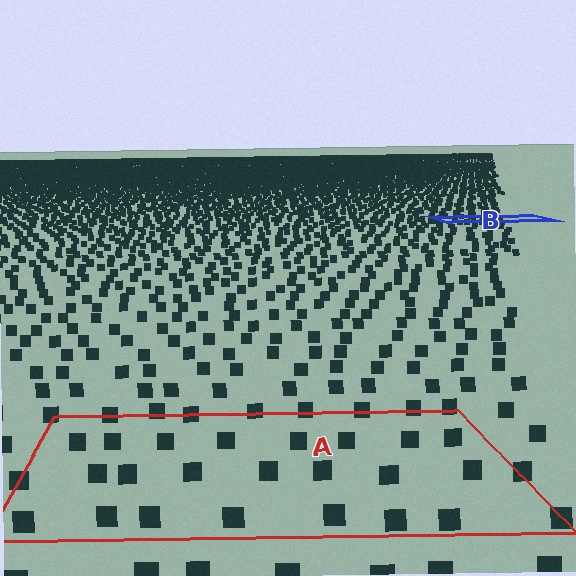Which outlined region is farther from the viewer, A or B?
Region B is farther from the viewer — the texture elements inside it appear smaller and more densely packed.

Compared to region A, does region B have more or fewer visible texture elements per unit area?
Region B has more texture elements per unit area — they are packed more densely because it is farther away.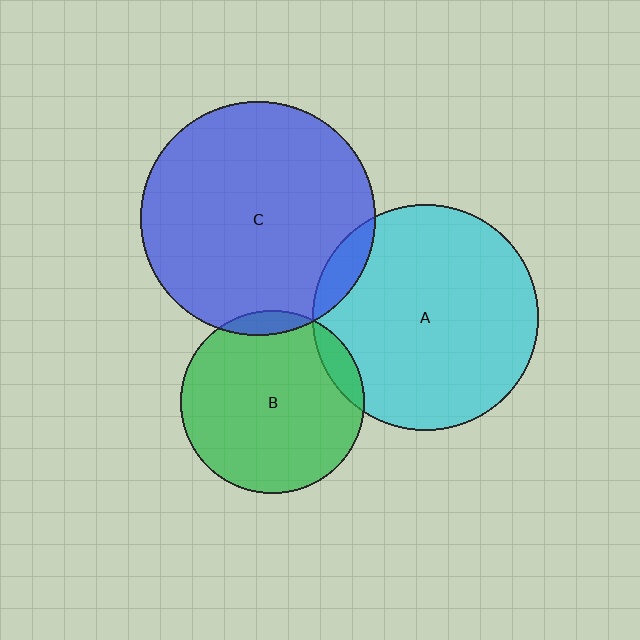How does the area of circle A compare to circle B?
Approximately 1.5 times.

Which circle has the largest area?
Circle C (blue).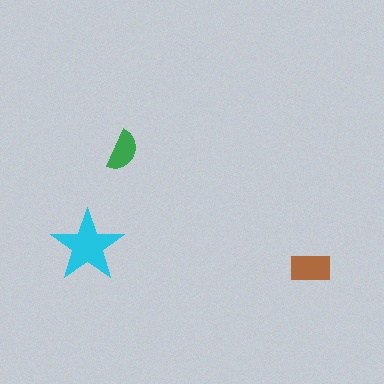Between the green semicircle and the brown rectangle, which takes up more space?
The brown rectangle.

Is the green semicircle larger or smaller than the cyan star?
Smaller.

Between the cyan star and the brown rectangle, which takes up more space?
The cyan star.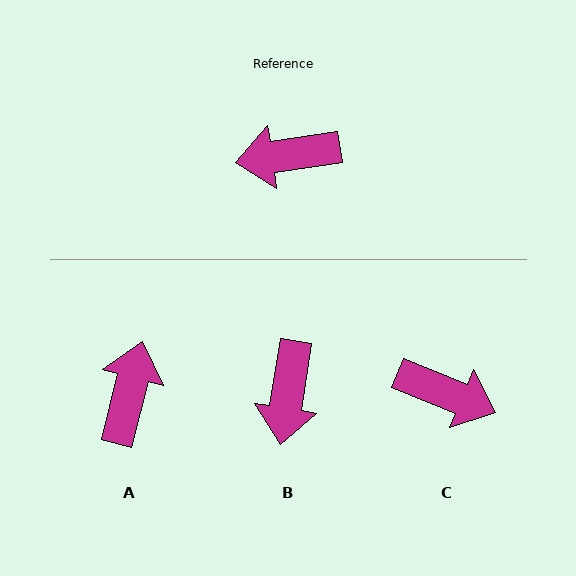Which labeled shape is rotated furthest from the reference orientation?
C, about 150 degrees away.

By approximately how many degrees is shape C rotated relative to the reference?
Approximately 150 degrees counter-clockwise.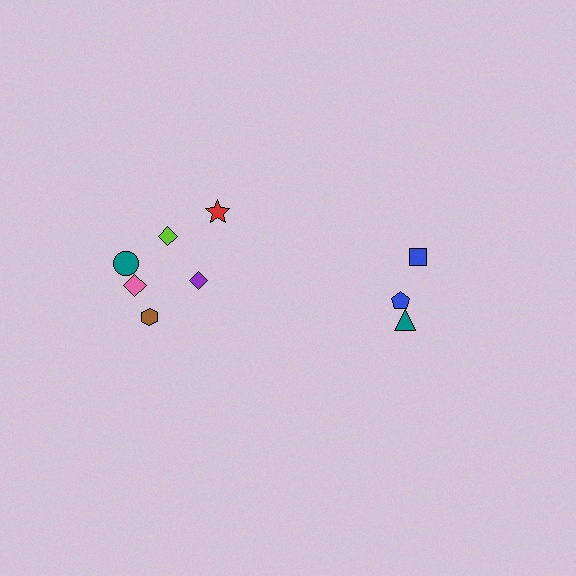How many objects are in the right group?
There are 3 objects.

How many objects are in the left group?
There are 6 objects.